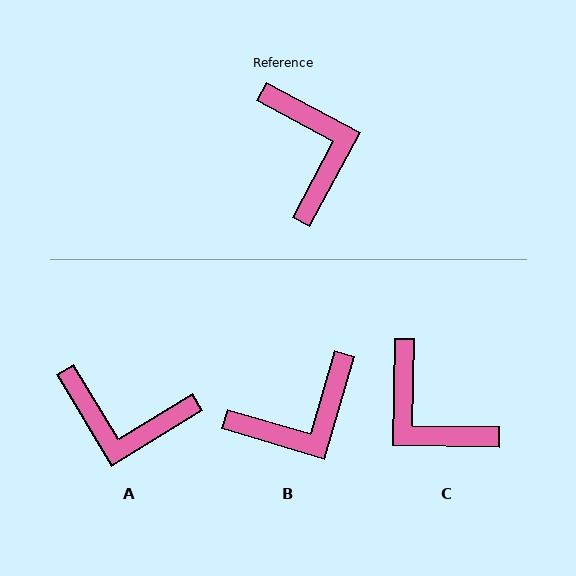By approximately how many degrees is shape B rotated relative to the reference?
Approximately 78 degrees clockwise.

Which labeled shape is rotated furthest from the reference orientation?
C, about 153 degrees away.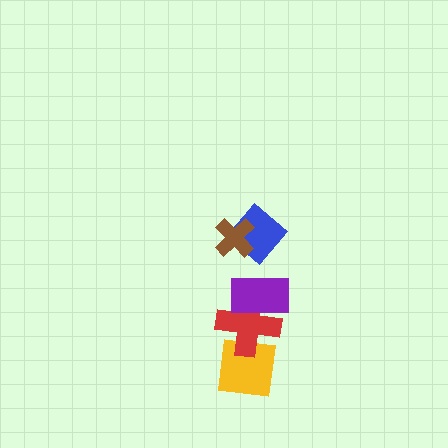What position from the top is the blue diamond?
The blue diamond is 2nd from the top.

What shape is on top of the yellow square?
The red cross is on top of the yellow square.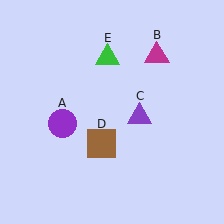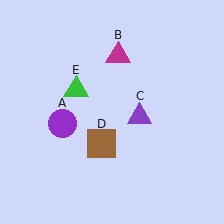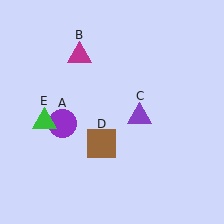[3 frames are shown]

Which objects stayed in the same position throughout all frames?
Purple circle (object A) and purple triangle (object C) and brown square (object D) remained stationary.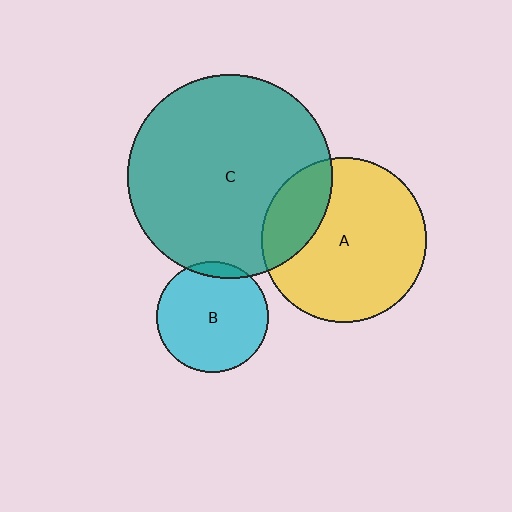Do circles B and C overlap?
Yes.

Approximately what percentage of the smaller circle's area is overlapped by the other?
Approximately 10%.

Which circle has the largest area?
Circle C (teal).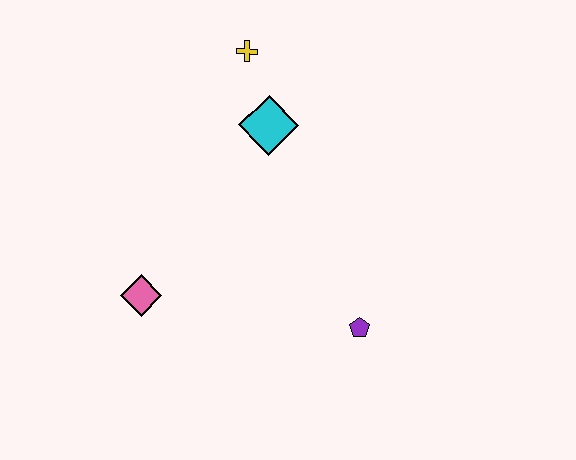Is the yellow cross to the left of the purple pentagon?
Yes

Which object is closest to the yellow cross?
The cyan diamond is closest to the yellow cross.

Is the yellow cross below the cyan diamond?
No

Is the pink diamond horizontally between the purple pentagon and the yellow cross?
No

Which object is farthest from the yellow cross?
The purple pentagon is farthest from the yellow cross.